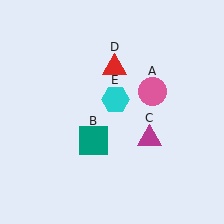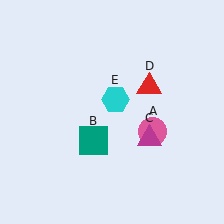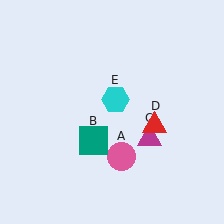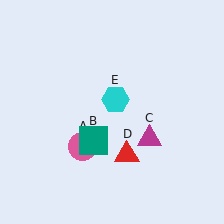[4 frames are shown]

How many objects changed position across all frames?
2 objects changed position: pink circle (object A), red triangle (object D).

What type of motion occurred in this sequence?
The pink circle (object A), red triangle (object D) rotated clockwise around the center of the scene.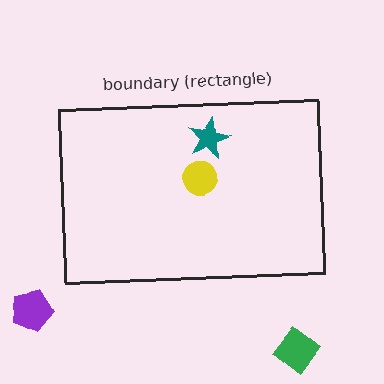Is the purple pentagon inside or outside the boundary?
Outside.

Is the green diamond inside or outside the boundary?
Outside.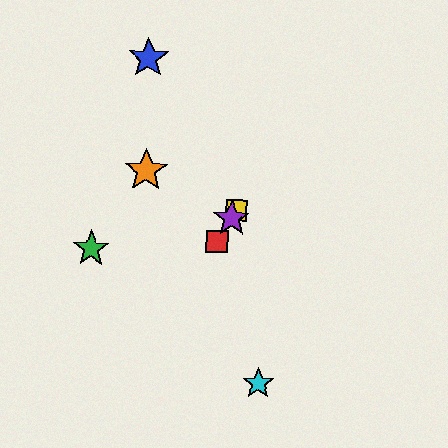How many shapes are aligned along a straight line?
3 shapes (the red square, the yellow square, the purple star) are aligned along a straight line.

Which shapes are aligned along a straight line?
The red square, the yellow square, the purple star are aligned along a straight line.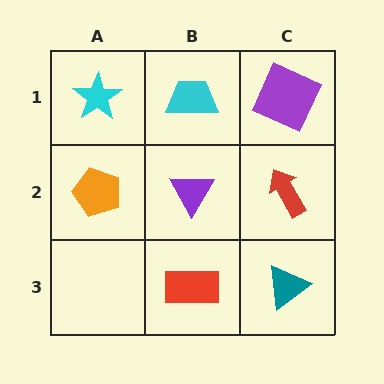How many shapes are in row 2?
3 shapes.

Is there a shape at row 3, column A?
No, that cell is empty.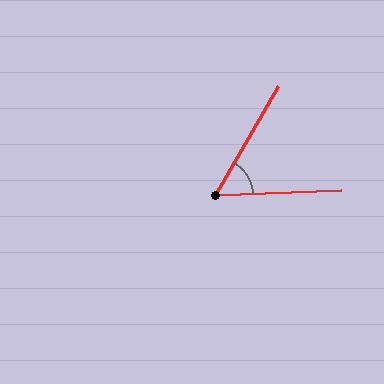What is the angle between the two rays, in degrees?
Approximately 58 degrees.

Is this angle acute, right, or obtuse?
It is acute.